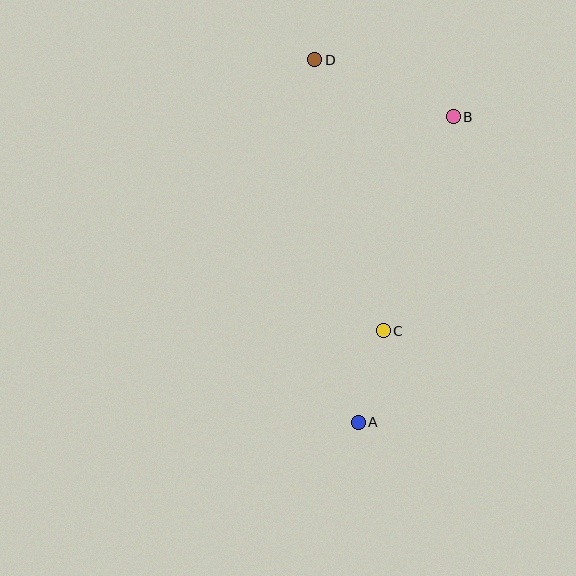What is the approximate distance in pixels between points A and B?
The distance between A and B is approximately 320 pixels.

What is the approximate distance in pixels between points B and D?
The distance between B and D is approximately 150 pixels.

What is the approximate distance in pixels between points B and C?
The distance between B and C is approximately 225 pixels.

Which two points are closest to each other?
Points A and C are closest to each other.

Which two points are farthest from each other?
Points A and D are farthest from each other.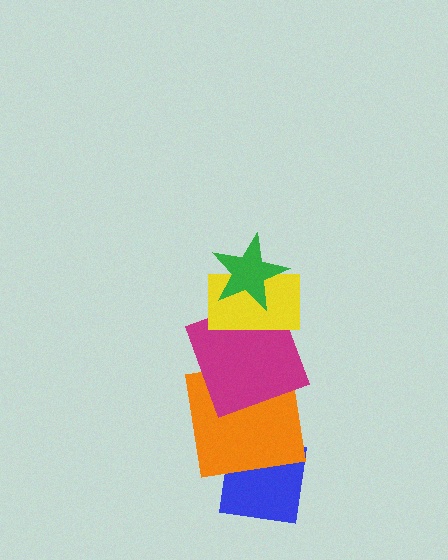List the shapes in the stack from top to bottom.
From top to bottom: the green star, the yellow rectangle, the magenta square, the orange square, the blue square.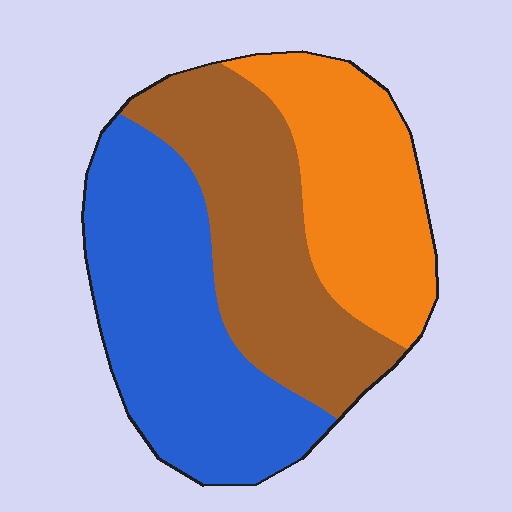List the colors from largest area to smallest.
From largest to smallest: blue, brown, orange.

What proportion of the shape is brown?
Brown takes up about one third (1/3) of the shape.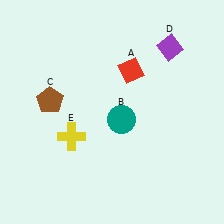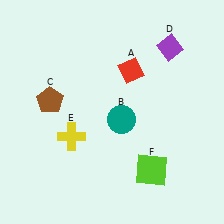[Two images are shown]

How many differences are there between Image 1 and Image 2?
There is 1 difference between the two images.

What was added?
A lime square (F) was added in Image 2.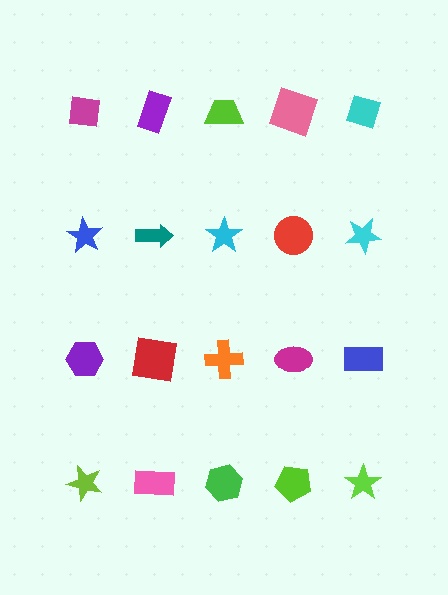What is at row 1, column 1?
A magenta square.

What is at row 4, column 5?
A lime star.